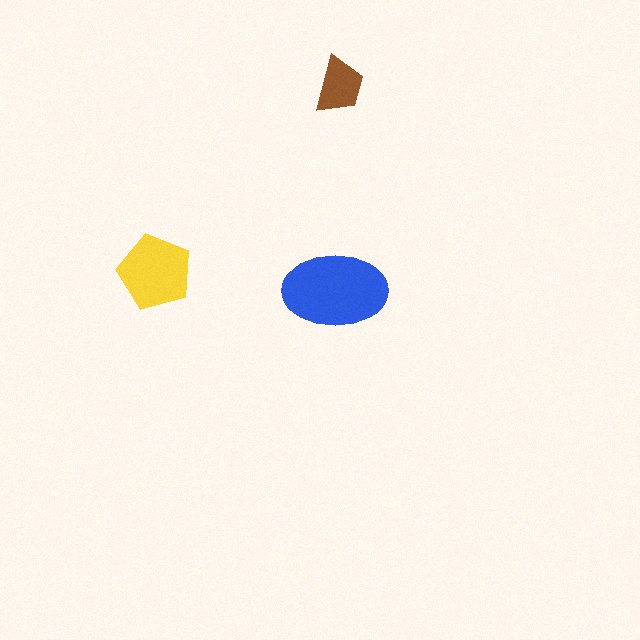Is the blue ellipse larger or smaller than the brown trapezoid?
Larger.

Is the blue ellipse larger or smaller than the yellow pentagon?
Larger.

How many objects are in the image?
There are 3 objects in the image.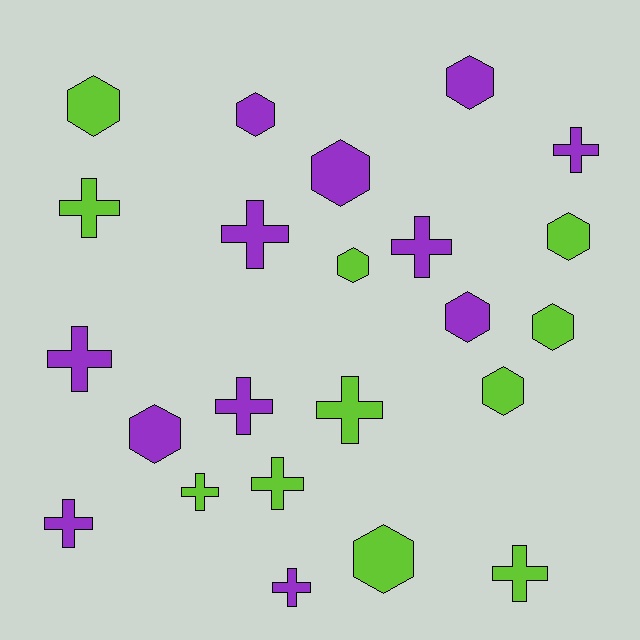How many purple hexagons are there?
There are 5 purple hexagons.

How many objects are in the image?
There are 23 objects.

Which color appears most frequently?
Purple, with 12 objects.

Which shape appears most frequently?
Cross, with 12 objects.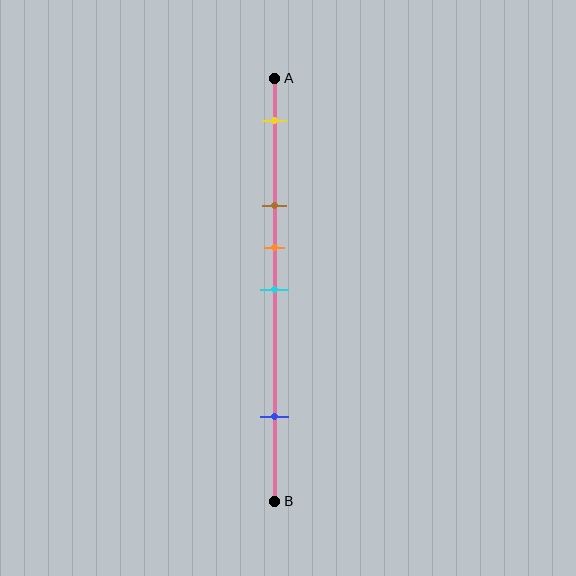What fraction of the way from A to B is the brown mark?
The brown mark is approximately 30% (0.3) of the way from A to B.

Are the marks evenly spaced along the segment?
No, the marks are not evenly spaced.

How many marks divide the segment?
There are 5 marks dividing the segment.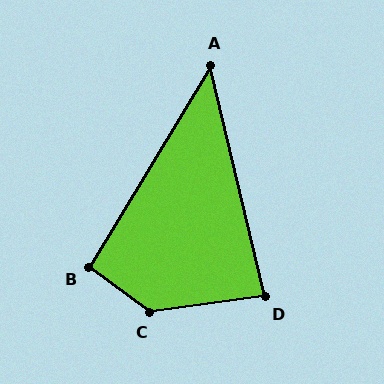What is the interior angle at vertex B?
Approximately 95 degrees (obtuse).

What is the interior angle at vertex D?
Approximately 85 degrees (acute).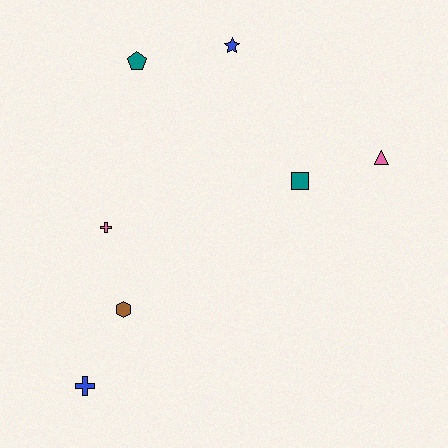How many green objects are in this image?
There are no green objects.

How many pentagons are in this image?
There is 1 pentagon.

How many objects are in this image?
There are 7 objects.